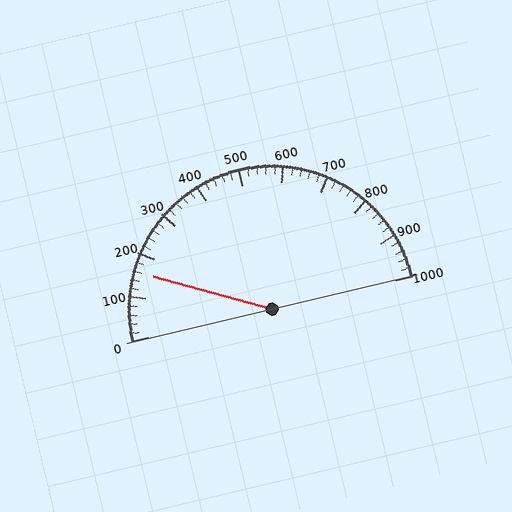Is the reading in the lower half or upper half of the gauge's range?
The reading is in the lower half of the range (0 to 1000).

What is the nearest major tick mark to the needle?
The nearest major tick mark is 200.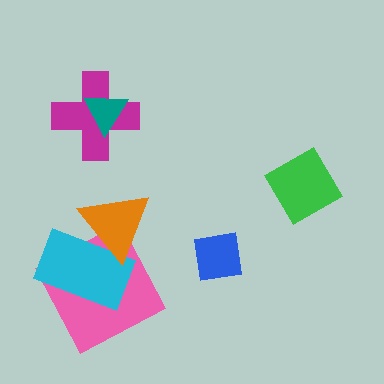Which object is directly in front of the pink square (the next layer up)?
The cyan rectangle is directly in front of the pink square.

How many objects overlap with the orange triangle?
2 objects overlap with the orange triangle.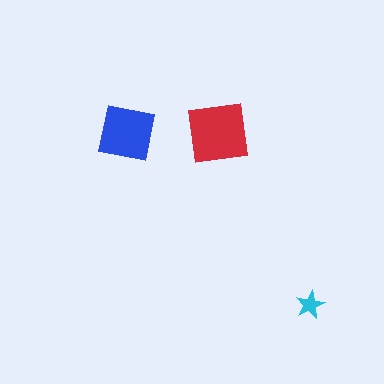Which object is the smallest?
The cyan star.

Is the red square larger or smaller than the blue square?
Larger.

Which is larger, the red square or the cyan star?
The red square.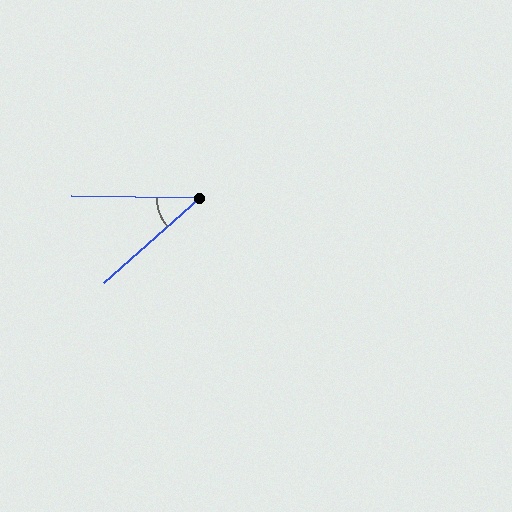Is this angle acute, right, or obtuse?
It is acute.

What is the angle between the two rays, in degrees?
Approximately 42 degrees.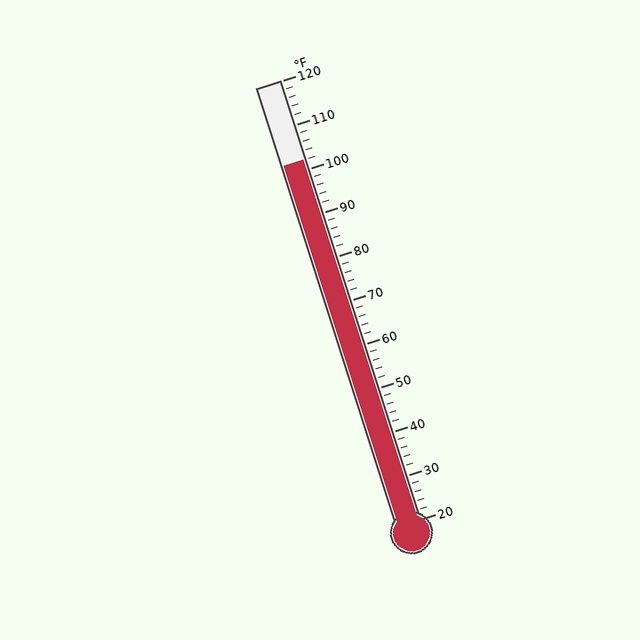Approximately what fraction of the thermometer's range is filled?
The thermometer is filled to approximately 80% of its range.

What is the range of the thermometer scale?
The thermometer scale ranges from 20°F to 120°F.